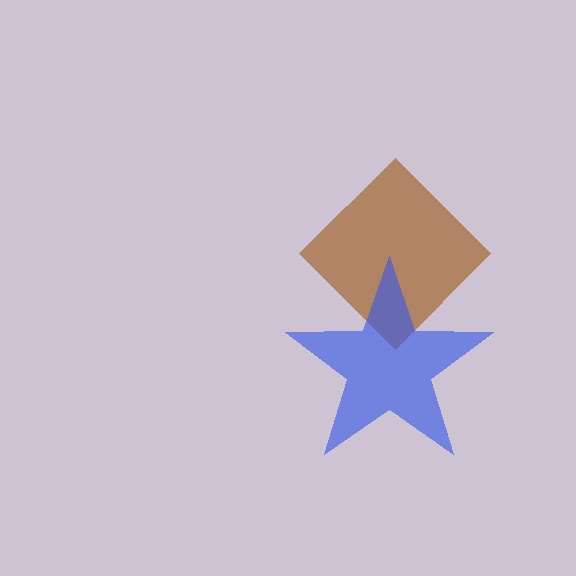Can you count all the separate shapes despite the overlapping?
Yes, there are 2 separate shapes.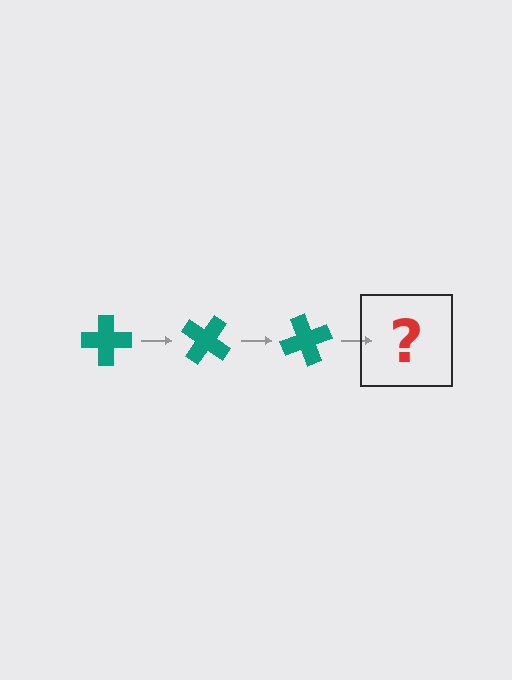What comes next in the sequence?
The next element should be a teal cross rotated 105 degrees.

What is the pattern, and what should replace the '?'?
The pattern is that the cross rotates 35 degrees each step. The '?' should be a teal cross rotated 105 degrees.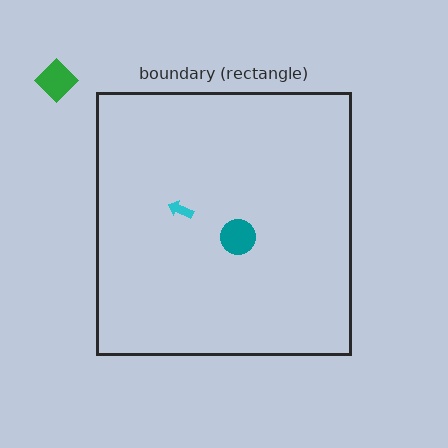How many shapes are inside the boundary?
2 inside, 1 outside.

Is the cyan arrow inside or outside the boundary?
Inside.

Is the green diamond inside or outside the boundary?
Outside.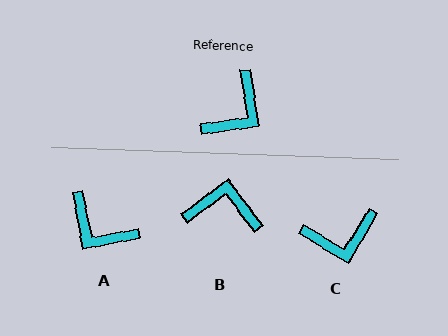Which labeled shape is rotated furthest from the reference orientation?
B, about 119 degrees away.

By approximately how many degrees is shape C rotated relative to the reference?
Approximately 40 degrees clockwise.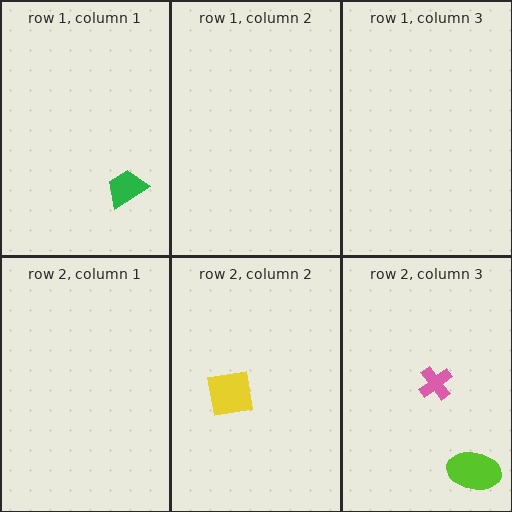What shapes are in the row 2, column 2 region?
The yellow square.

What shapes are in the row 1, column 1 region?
The green trapezoid.